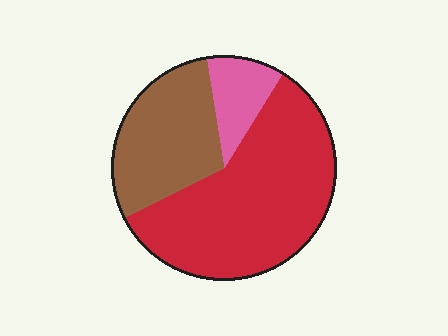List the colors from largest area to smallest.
From largest to smallest: red, brown, pink.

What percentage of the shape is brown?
Brown covers 30% of the shape.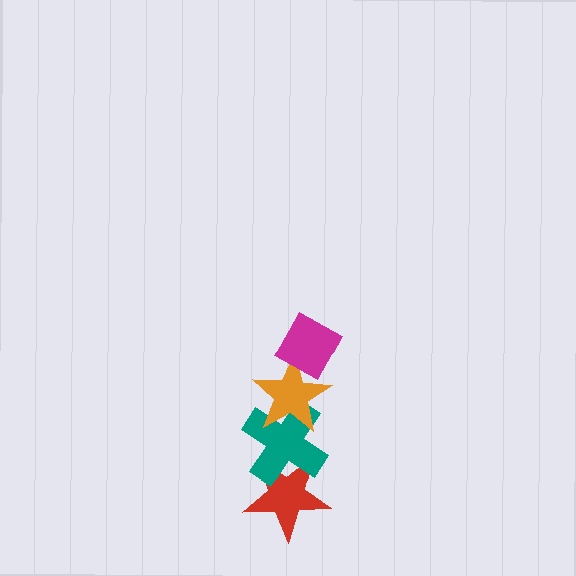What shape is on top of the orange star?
The magenta diamond is on top of the orange star.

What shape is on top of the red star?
The teal cross is on top of the red star.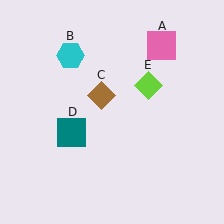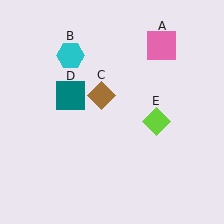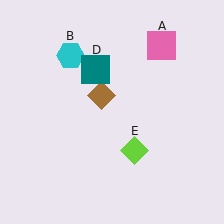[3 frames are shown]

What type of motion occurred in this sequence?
The teal square (object D), lime diamond (object E) rotated clockwise around the center of the scene.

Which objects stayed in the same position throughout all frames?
Pink square (object A) and cyan hexagon (object B) and brown diamond (object C) remained stationary.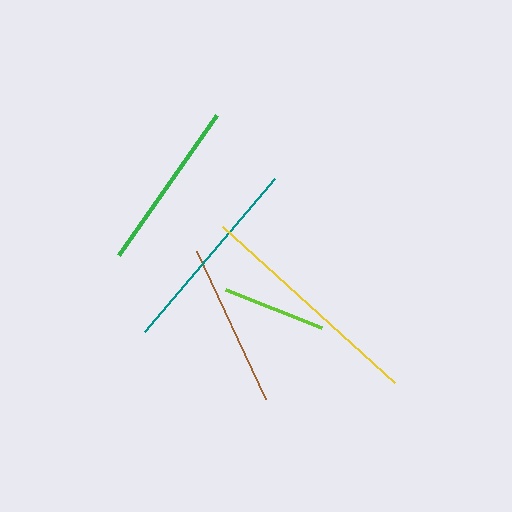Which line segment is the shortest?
The lime line is the shortest at approximately 103 pixels.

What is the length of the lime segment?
The lime segment is approximately 103 pixels long.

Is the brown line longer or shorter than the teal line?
The teal line is longer than the brown line.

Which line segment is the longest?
The yellow line is the longest at approximately 233 pixels.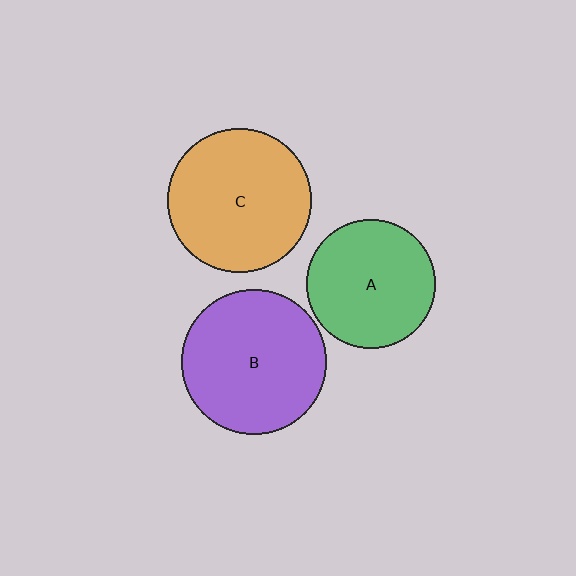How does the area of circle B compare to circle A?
Approximately 1.3 times.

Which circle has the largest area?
Circle B (purple).